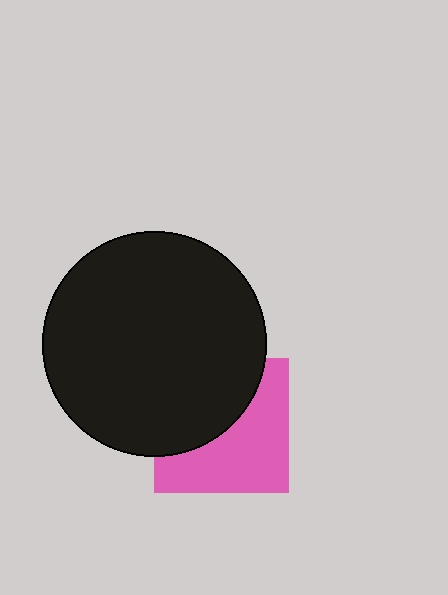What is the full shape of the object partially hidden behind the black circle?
The partially hidden object is a pink square.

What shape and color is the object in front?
The object in front is a black circle.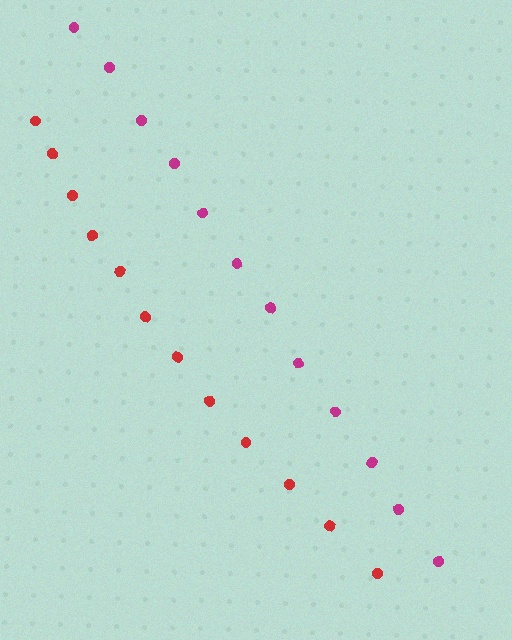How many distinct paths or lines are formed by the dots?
There are 2 distinct paths.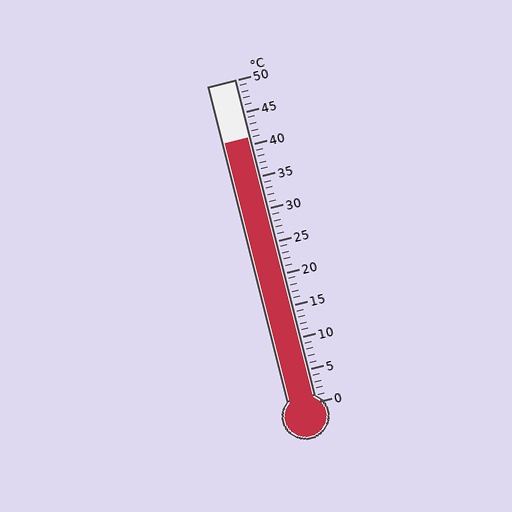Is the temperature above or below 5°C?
The temperature is above 5°C.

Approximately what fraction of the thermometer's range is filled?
The thermometer is filled to approximately 80% of its range.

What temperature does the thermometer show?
The thermometer shows approximately 41°C.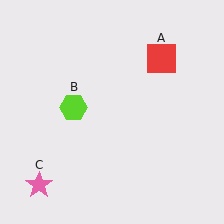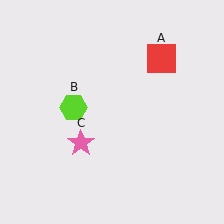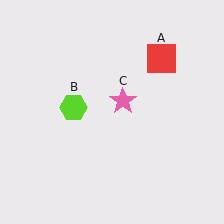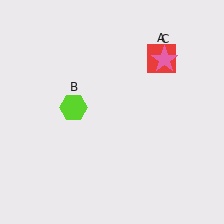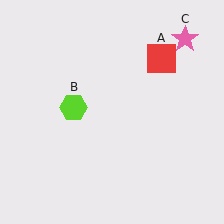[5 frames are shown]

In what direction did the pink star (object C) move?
The pink star (object C) moved up and to the right.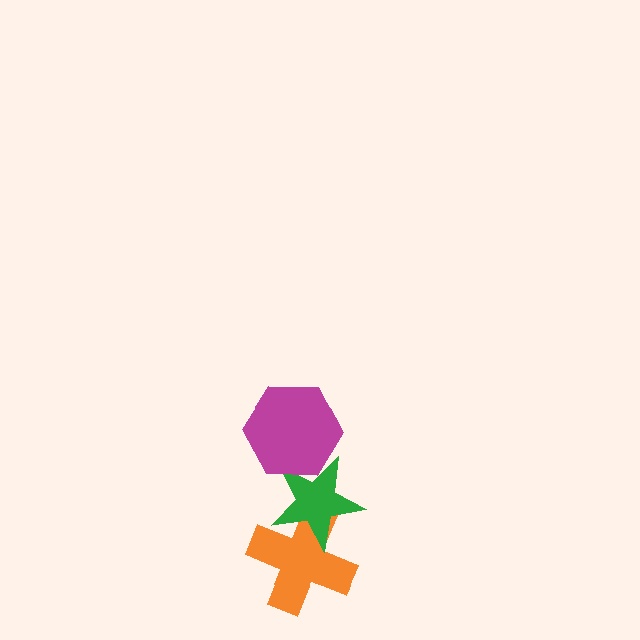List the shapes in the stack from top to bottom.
From top to bottom: the magenta hexagon, the green star, the orange cross.